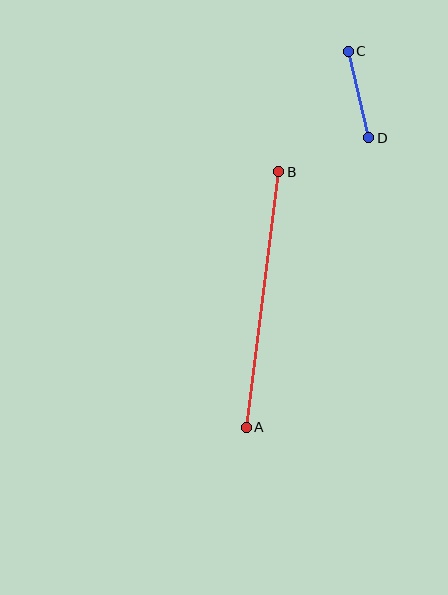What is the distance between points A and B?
The distance is approximately 258 pixels.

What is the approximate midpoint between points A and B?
The midpoint is at approximately (263, 300) pixels.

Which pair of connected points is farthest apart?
Points A and B are farthest apart.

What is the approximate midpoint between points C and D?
The midpoint is at approximately (359, 94) pixels.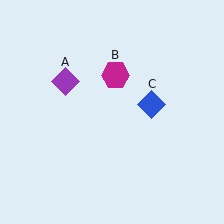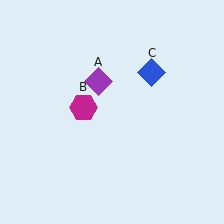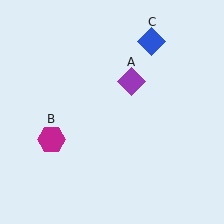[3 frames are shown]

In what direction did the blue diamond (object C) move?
The blue diamond (object C) moved up.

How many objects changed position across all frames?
3 objects changed position: purple diamond (object A), magenta hexagon (object B), blue diamond (object C).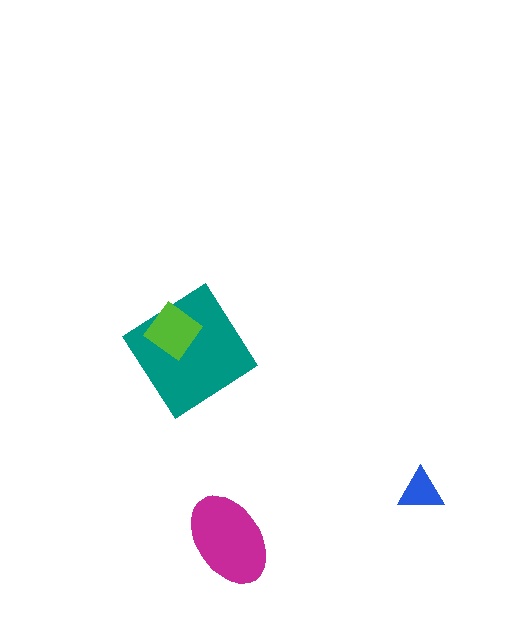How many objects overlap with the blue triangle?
0 objects overlap with the blue triangle.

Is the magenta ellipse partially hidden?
No, no other shape covers it.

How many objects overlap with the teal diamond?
1 object overlaps with the teal diamond.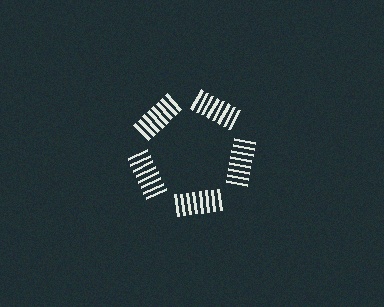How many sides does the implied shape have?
5 sides — the line-ends trace a pentagon.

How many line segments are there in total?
40 — 8 along each of the 5 edges.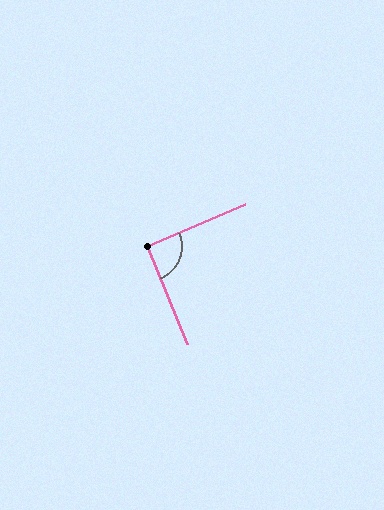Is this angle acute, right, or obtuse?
It is approximately a right angle.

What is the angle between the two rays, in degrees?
Approximately 91 degrees.